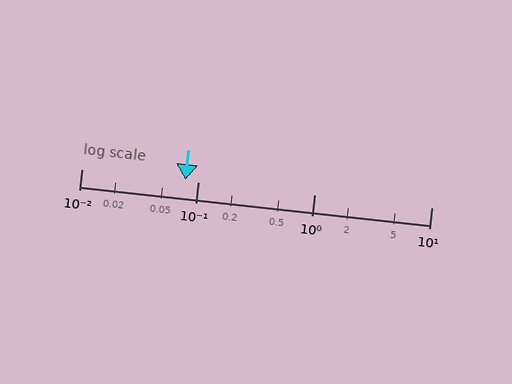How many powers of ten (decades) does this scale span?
The scale spans 3 decades, from 0.01 to 10.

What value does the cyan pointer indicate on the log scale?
The pointer indicates approximately 0.077.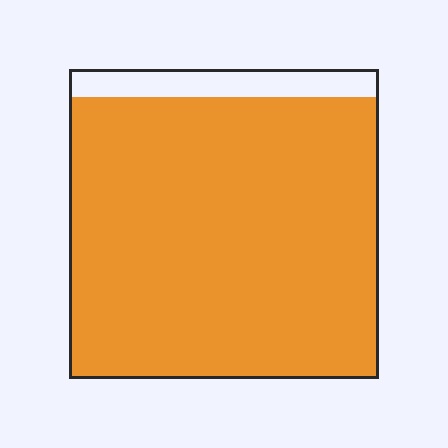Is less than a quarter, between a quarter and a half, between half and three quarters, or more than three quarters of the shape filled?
More than three quarters.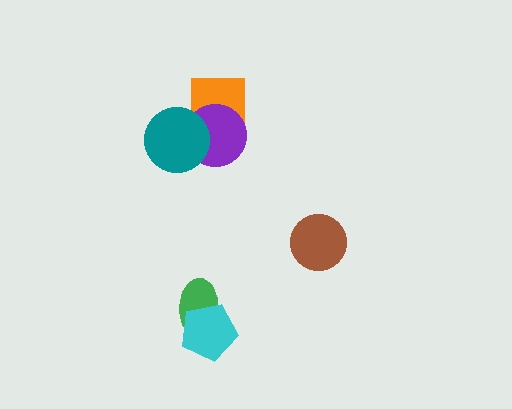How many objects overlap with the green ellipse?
1 object overlaps with the green ellipse.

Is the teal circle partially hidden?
No, no other shape covers it.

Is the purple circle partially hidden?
Yes, it is partially covered by another shape.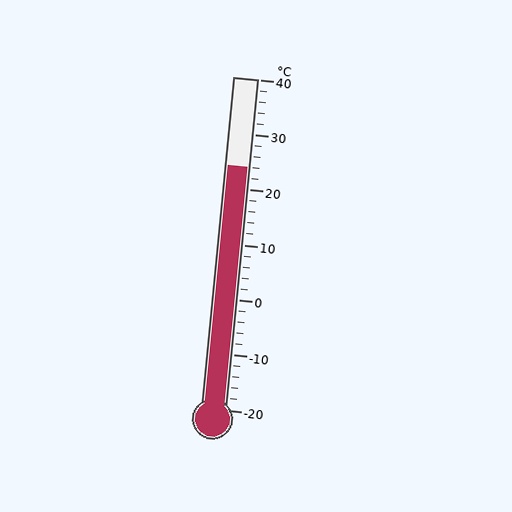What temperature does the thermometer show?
The thermometer shows approximately 24°C.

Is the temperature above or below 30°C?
The temperature is below 30°C.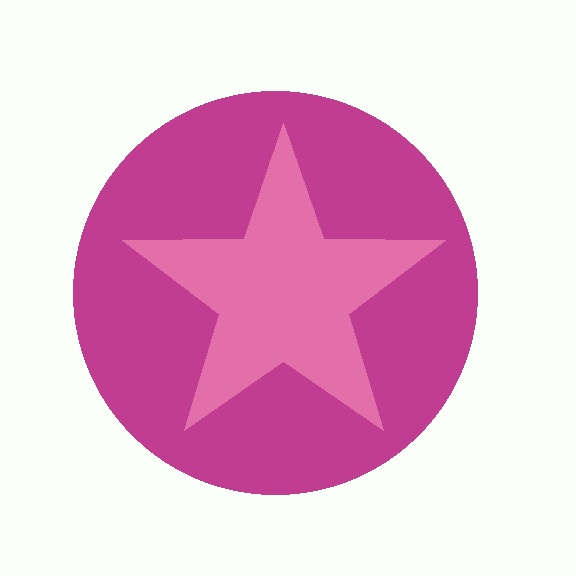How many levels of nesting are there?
2.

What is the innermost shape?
The pink star.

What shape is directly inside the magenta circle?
The pink star.